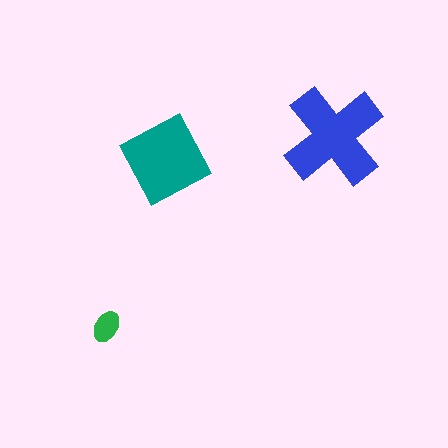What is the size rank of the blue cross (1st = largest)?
1st.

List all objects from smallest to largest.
The green ellipse, the teal diamond, the blue cross.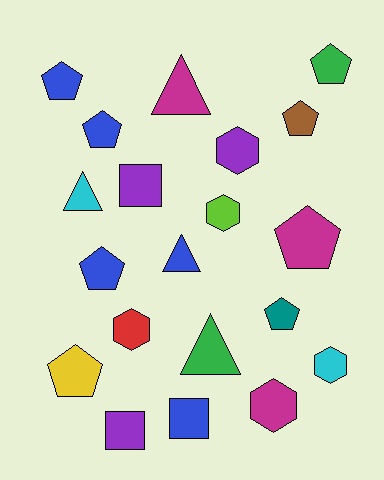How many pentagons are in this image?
There are 8 pentagons.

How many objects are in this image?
There are 20 objects.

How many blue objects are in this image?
There are 5 blue objects.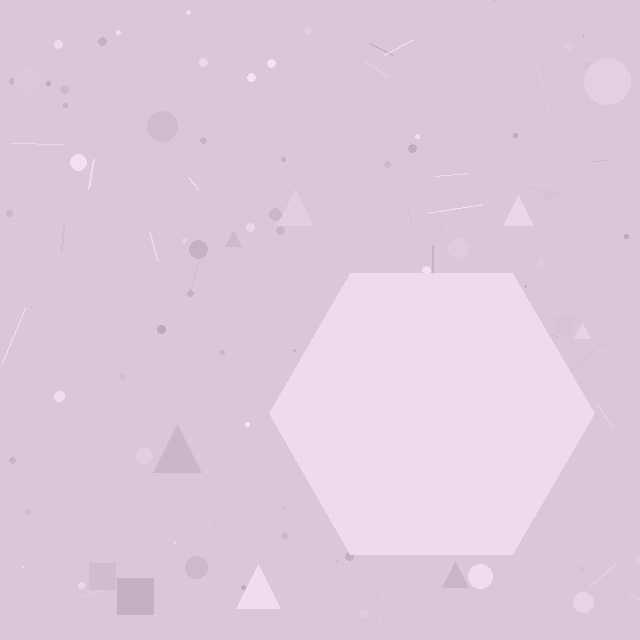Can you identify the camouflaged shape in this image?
The camouflaged shape is a hexagon.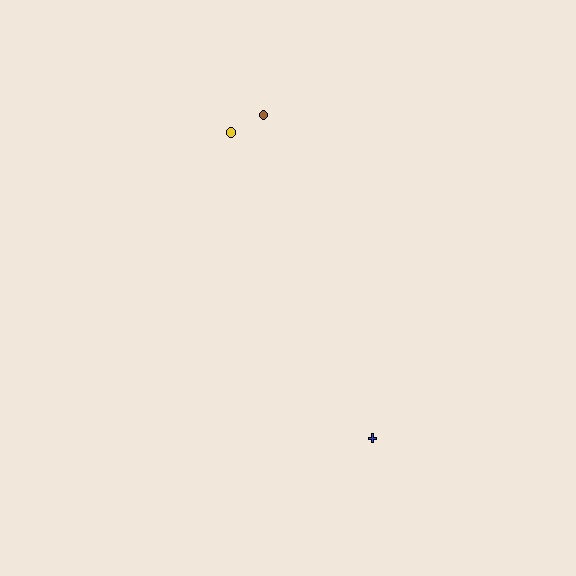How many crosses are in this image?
There is 1 cross.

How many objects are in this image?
There are 3 objects.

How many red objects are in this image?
There are no red objects.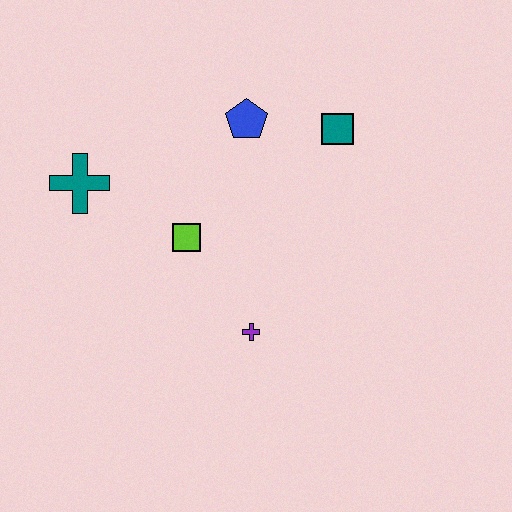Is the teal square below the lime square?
No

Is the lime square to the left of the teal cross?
No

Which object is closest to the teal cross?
The lime square is closest to the teal cross.